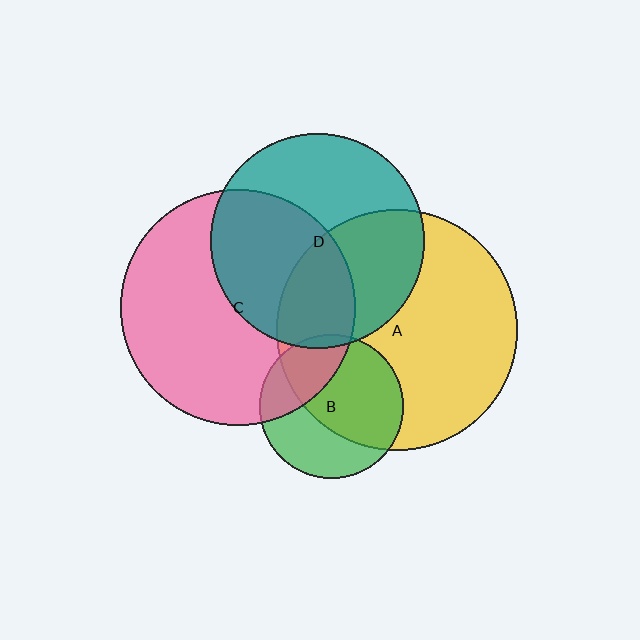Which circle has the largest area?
Circle A (yellow).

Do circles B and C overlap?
Yes.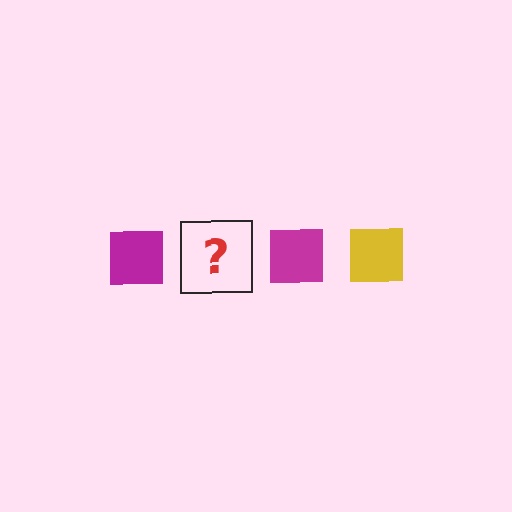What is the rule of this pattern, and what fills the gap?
The rule is that the pattern cycles through magenta, yellow squares. The gap should be filled with a yellow square.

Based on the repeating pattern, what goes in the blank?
The blank should be a yellow square.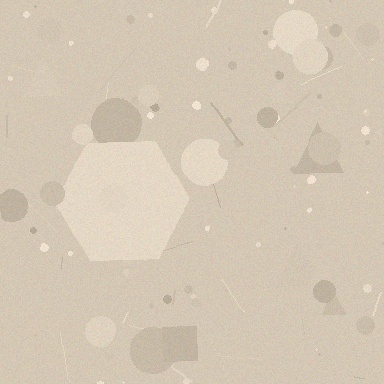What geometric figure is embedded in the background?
A hexagon is embedded in the background.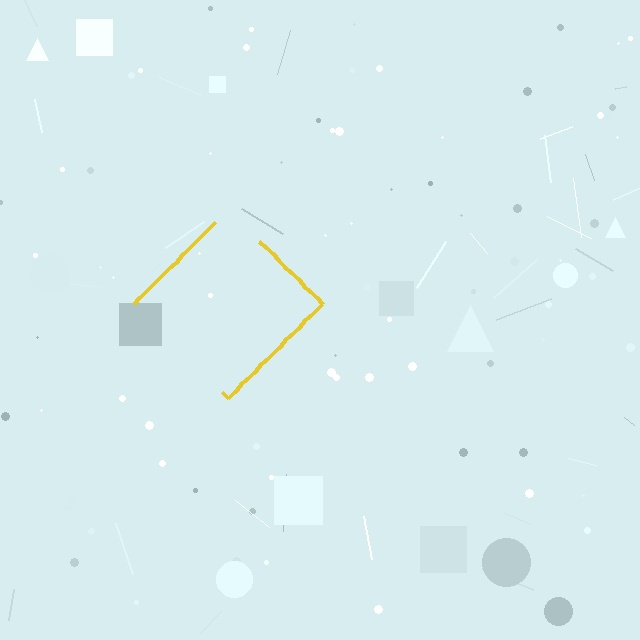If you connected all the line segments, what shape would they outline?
They would outline a diamond.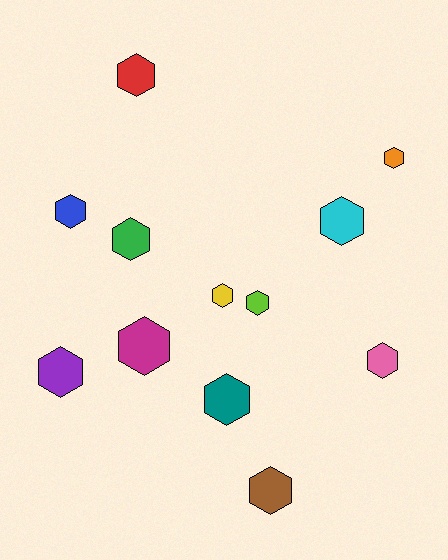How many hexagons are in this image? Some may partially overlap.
There are 12 hexagons.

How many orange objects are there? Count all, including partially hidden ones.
There is 1 orange object.